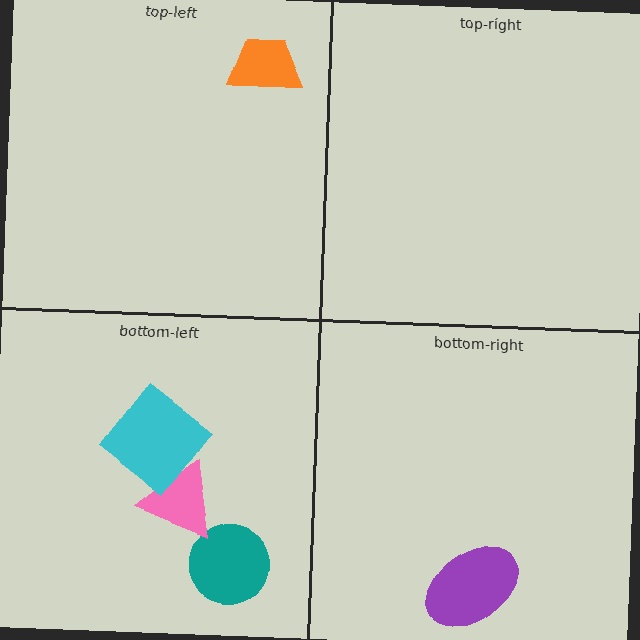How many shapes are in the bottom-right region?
1.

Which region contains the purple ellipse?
The bottom-right region.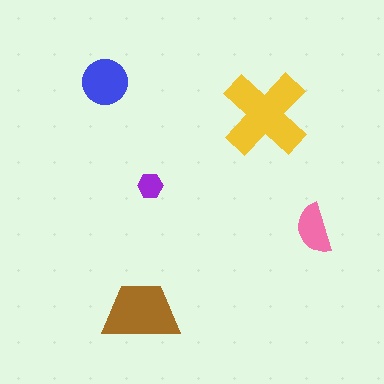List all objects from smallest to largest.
The purple hexagon, the pink semicircle, the blue circle, the brown trapezoid, the yellow cross.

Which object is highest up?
The blue circle is topmost.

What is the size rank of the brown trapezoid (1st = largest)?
2nd.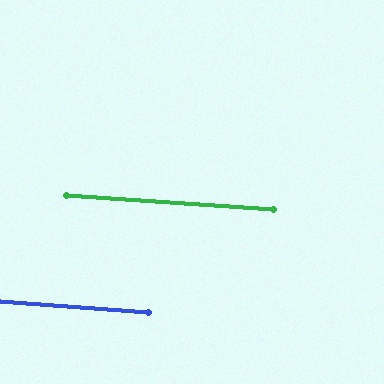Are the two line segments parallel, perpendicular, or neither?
Parallel — their directions differ by only 0.8°.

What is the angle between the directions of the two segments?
Approximately 1 degree.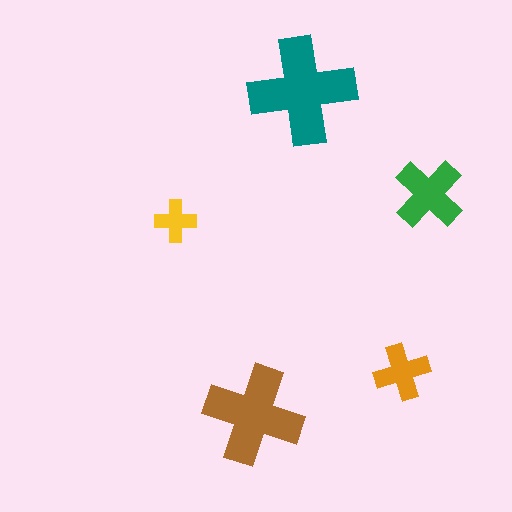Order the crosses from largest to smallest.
the teal one, the brown one, the green one, the orange one, the yellow one.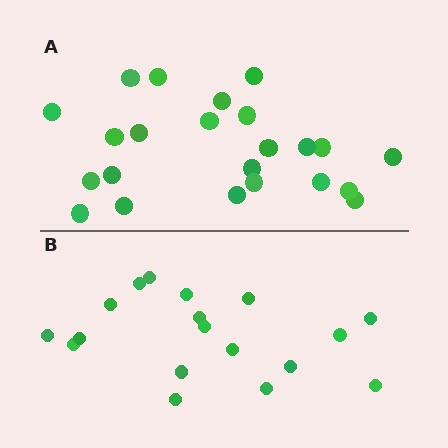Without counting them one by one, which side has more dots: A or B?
Region A (the top region) has more dots.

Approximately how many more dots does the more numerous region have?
Region A has about 5 more dots than region B.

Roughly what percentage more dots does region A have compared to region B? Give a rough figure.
About 30% more.